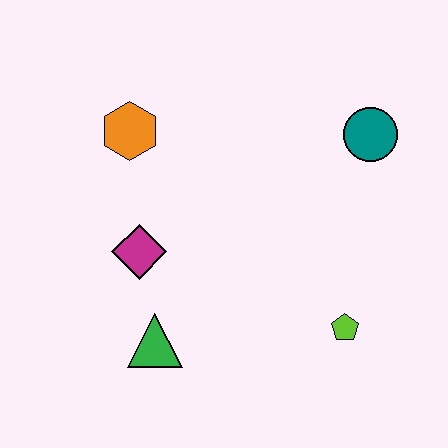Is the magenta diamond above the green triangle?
Yes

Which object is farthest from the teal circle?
The green triangle is farthest from the teal circle.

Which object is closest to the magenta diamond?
The green triangle is closest to the magenta diamond.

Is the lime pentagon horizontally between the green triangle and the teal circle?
Yes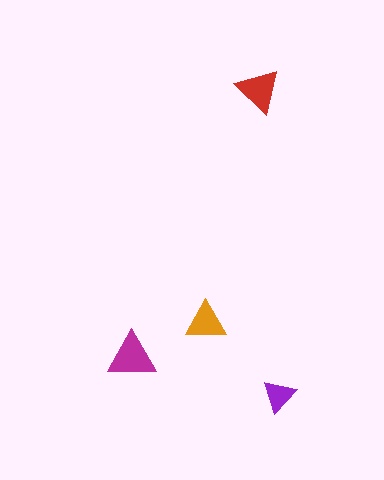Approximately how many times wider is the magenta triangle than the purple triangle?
About 1.5 times wider.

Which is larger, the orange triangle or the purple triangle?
The orange one.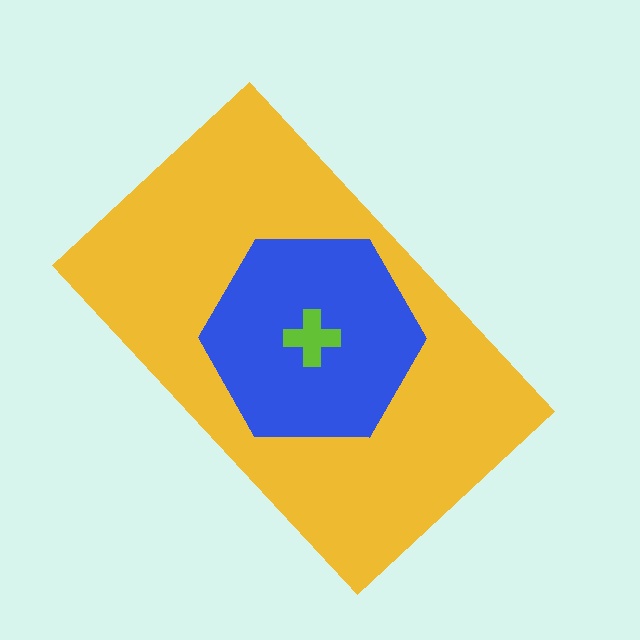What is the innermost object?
The lime cross.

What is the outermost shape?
The yellow rectangle.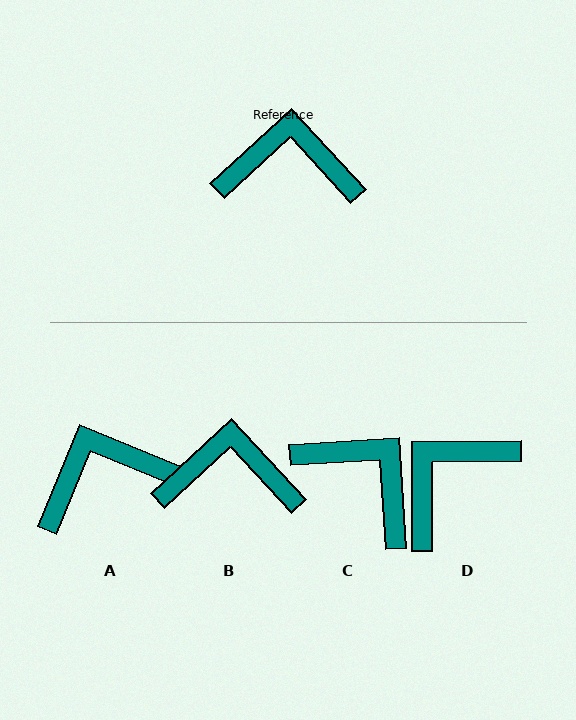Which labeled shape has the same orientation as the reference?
B.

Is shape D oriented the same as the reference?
No, it is off by about 48 degrees.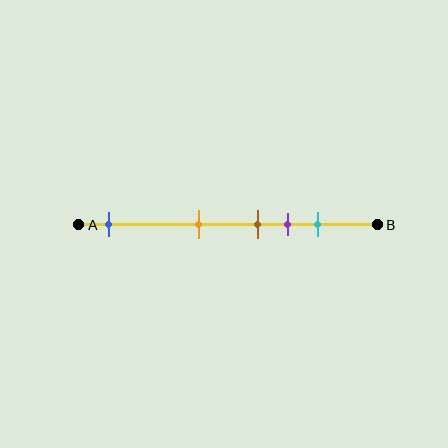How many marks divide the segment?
There are 5 marks dividing the segment.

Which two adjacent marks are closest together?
The brown and purple marks are the closest adjacent pair.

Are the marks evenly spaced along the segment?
No, the marks are not evenly spaced.